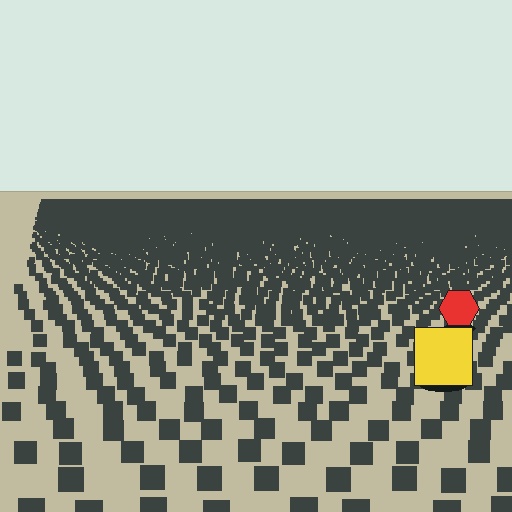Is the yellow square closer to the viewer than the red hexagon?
Yes. The yellow square is closer — you can tell from the texture gradient: the ground texture is coarser near it.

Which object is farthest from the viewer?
The red hexagon is farthest from the viewer. It appears smaller and the ground texture around it is denser.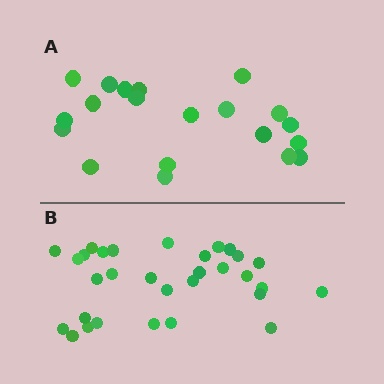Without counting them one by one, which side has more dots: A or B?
Region B (the bottom region) has more dots.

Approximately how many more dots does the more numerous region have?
Region B has roughly 12 or so more dots than region A.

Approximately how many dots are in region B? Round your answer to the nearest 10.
About 30 dots. (The exact count is 31, which rounds to 30.)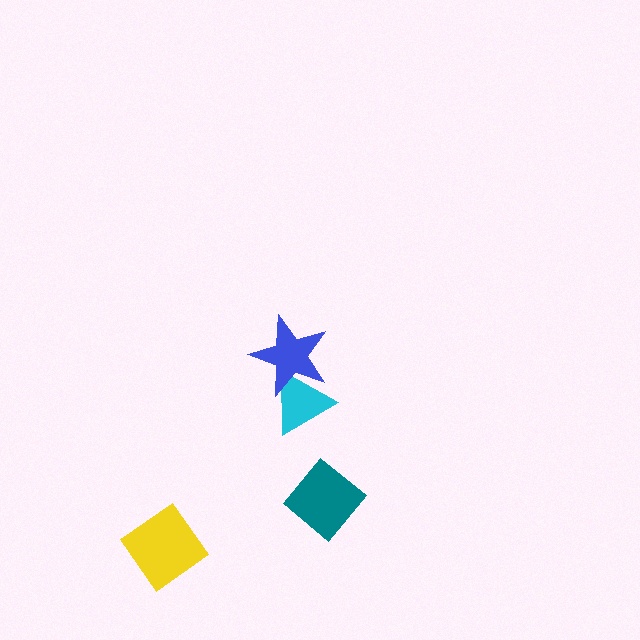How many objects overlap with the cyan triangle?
1 object overlaps with the cyan triangle.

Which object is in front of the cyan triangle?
The blue star is in front of the cyan triangle.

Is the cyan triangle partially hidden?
Yes, it is partially covered by another shape.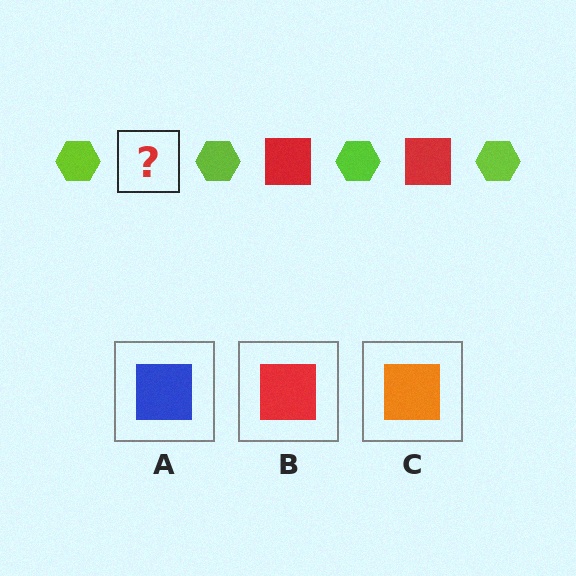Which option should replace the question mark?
Option B.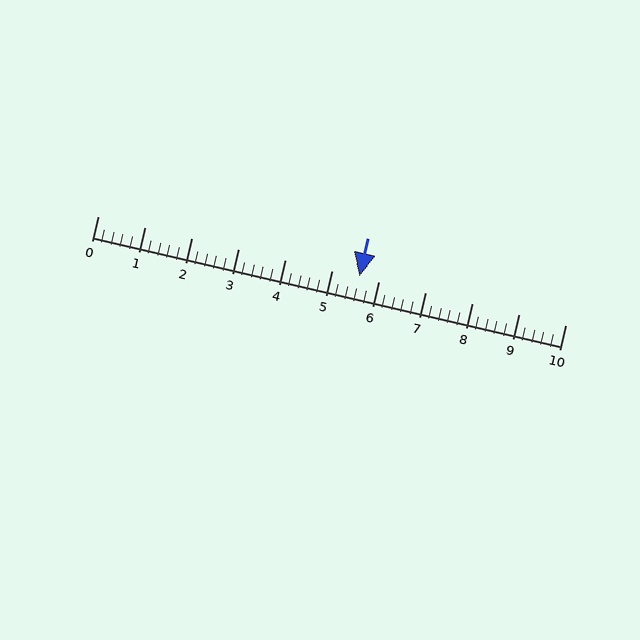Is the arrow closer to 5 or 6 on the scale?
The arrow is closer to 6.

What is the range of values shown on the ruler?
The ruler shows values from 0 to 10.